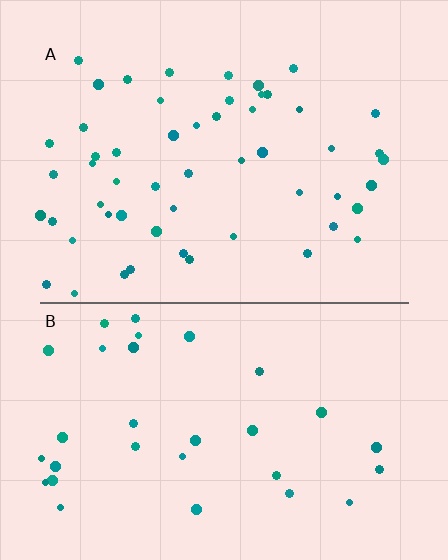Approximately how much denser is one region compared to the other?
Approximately 1.7× — region A over region B.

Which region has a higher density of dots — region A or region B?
A (the top).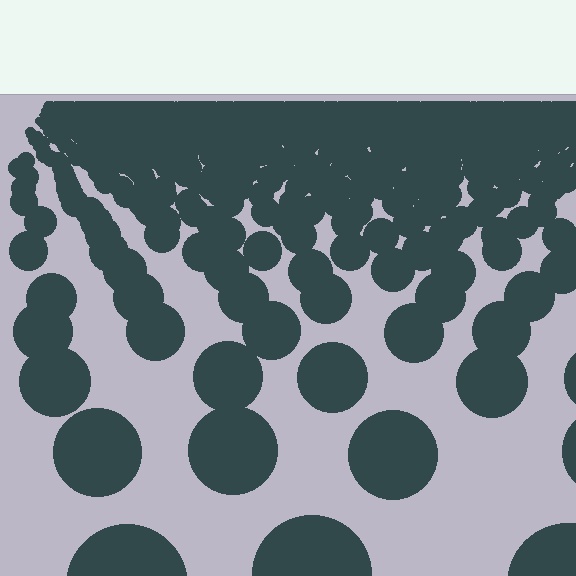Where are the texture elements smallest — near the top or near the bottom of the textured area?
Near the top.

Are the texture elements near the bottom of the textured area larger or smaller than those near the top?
Larger. Near the bottom, elements are closer to the viewer and appear at a bigger on-screen size.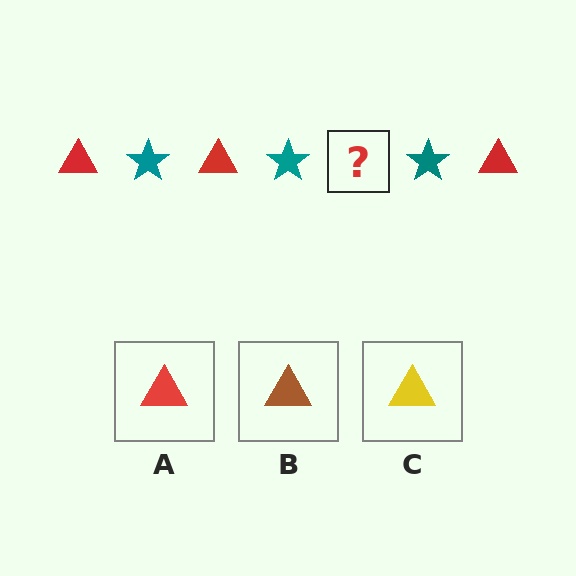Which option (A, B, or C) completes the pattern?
A.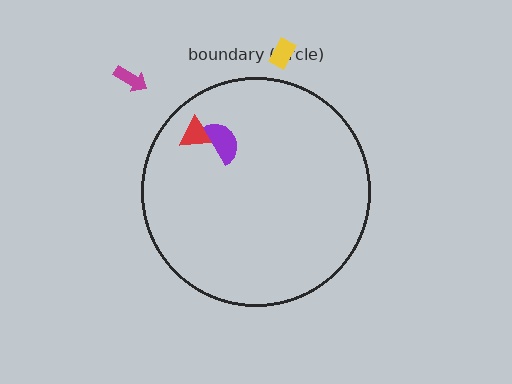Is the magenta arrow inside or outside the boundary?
Outside.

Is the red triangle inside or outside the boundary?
Inside.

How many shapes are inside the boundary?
2 inside, 2 outside.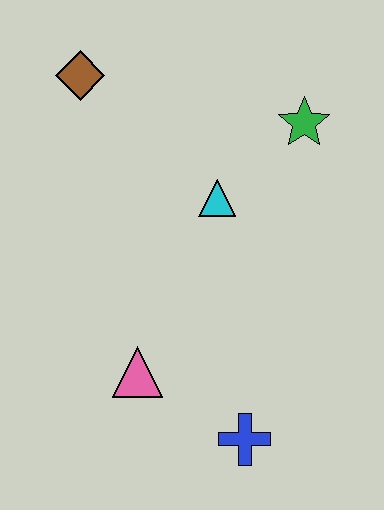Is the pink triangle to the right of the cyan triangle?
No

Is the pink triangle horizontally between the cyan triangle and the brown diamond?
Yes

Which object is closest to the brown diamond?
The cyan triangle is closest to the brown diamond.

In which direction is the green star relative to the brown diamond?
The green star is to the right of the brown diamond.